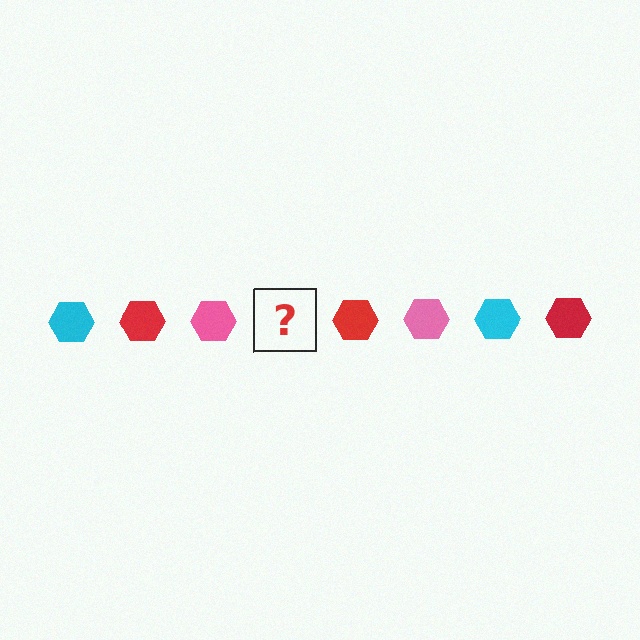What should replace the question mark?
The question mark should be replaced with a cyan hexagon.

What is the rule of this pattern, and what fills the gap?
The rule is that the pattern cycles through cyan, red, pink hexagons. The gap should be filled with a cyan hexagon.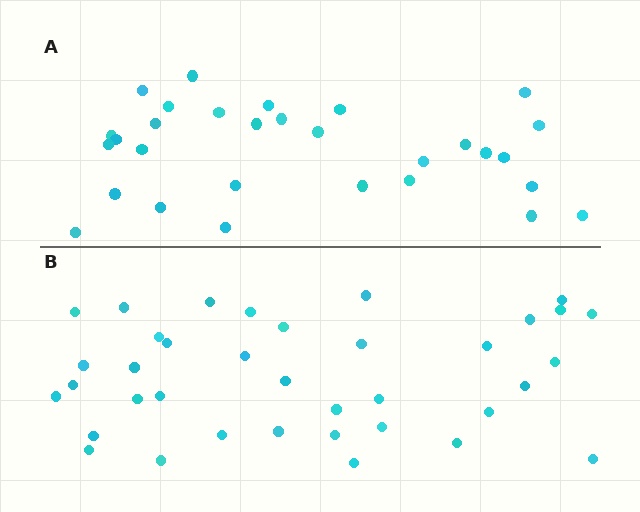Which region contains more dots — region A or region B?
Region B (the bottom region) has more dots.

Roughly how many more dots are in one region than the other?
Region B has roughly 8 or so more dots than region A.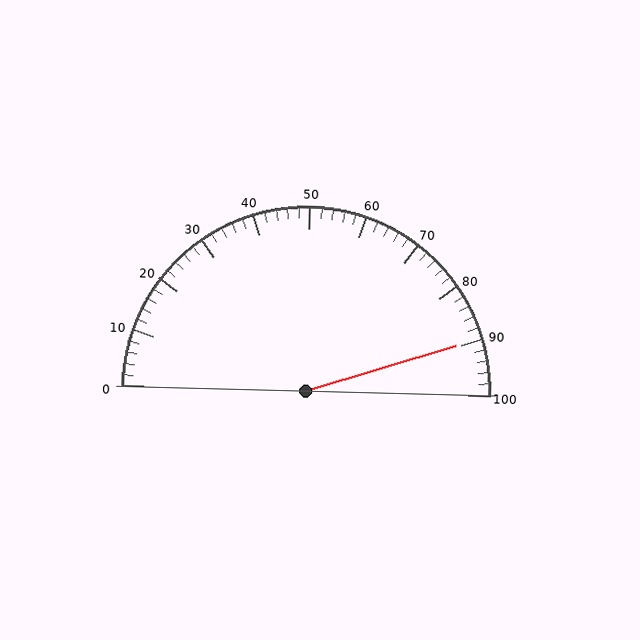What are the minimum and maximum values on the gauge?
The gauge ranges from 0 to 100.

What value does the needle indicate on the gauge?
The needle indicates approximately 90.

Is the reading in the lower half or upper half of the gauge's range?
The reading is in the upper half of the range (0 to 100).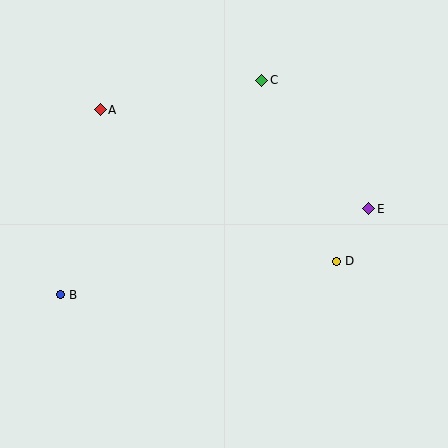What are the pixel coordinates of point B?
Point B is at (61, 295).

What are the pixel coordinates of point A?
Point A is at (100, 110).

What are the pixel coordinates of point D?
Point D is at (337, 261).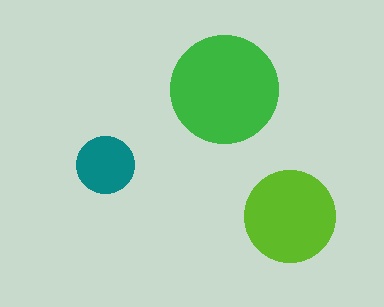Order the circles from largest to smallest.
the green one, the lime one, the teal one.